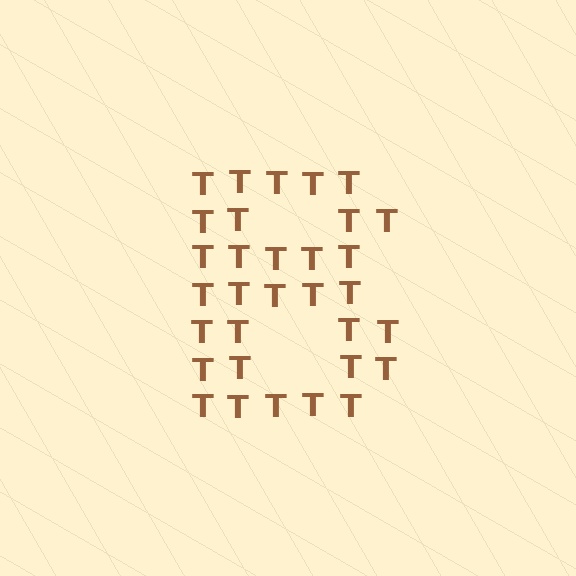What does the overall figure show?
The overall figure shows the letter B.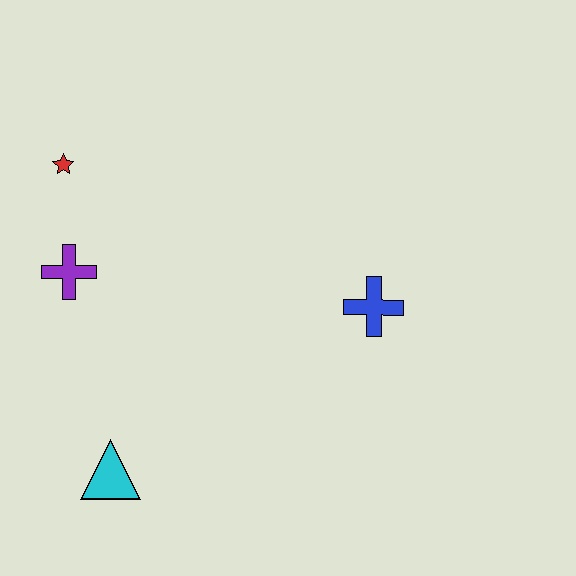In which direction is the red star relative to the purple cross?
The red star is above the purple cross.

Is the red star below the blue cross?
No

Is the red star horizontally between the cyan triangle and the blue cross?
No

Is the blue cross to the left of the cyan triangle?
No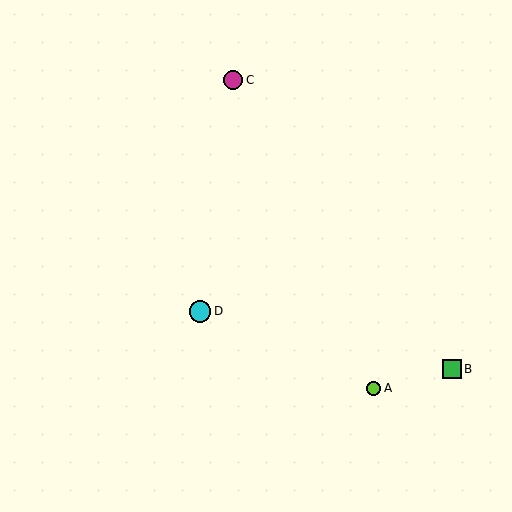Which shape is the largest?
The cyan circle (labeled D) is the largest.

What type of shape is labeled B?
Shape B is a green square.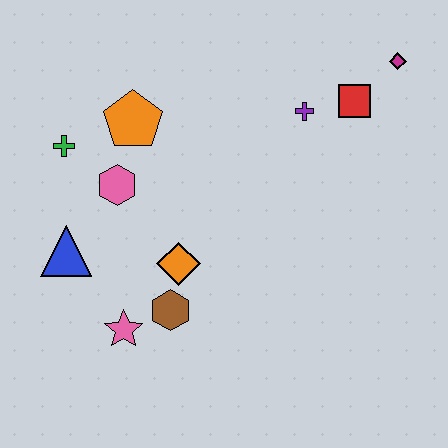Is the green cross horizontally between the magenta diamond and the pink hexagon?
No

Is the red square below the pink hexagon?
No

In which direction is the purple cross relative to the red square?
The purple cross is to the left of the red square.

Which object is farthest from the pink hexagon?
The magenta diamond is farthest from the pink hexagon.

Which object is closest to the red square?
The purple cross is closest to the red square.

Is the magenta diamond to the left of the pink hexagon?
No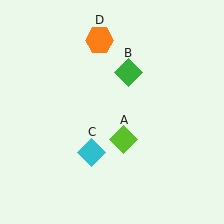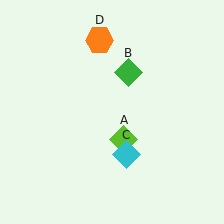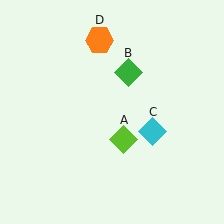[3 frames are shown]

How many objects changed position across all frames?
1 object changed position: cyan diamond (object C).